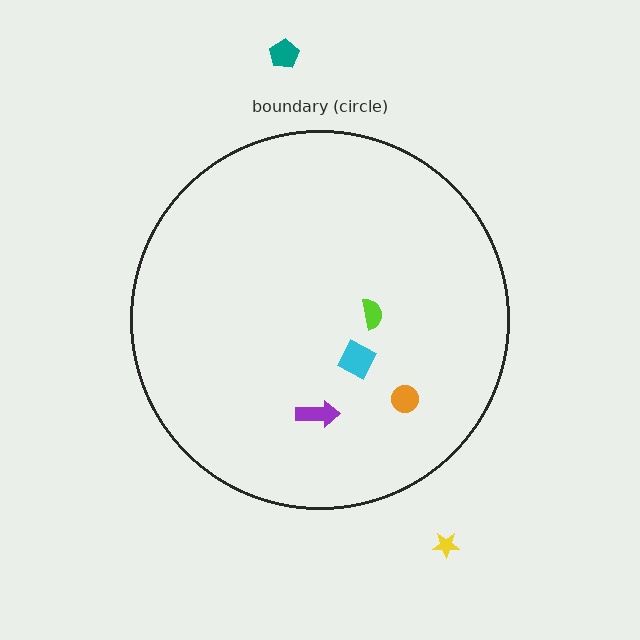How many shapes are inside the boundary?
4 inside, 2 outside.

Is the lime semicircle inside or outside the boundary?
Inside.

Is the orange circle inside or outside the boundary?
Inside.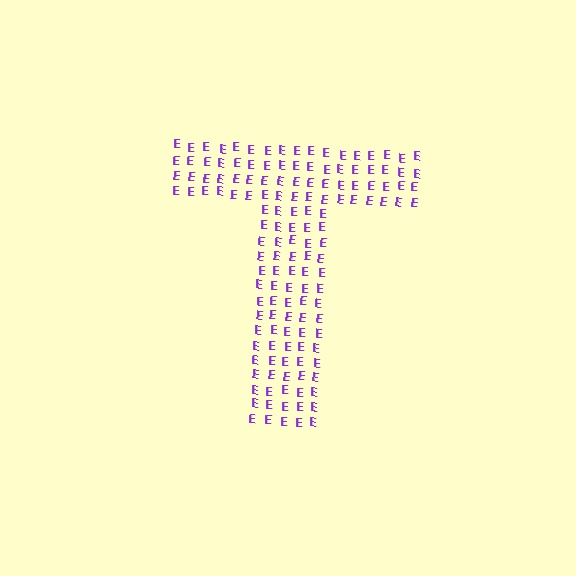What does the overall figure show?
The overall figure shows the letter T.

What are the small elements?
The small elements are letter E's.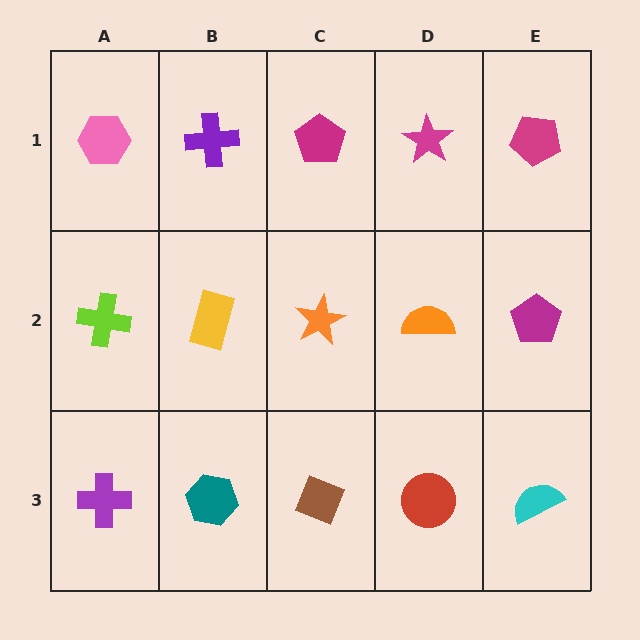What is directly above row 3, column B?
A yellow rectangle.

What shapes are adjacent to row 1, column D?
An orange semicircle (row 2, column D), a magenta pentagon (row 1, column C), a magenta pentagon (row 1, column E).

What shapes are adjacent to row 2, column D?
A magenta star (row 1, column D), a red circle (row 3, column D), an orange star (row 2, column C), a magenta pentagon (row 2, column E).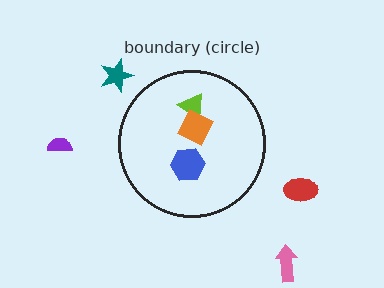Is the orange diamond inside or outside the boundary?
Inside.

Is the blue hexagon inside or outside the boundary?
Inside.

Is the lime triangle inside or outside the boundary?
Inside.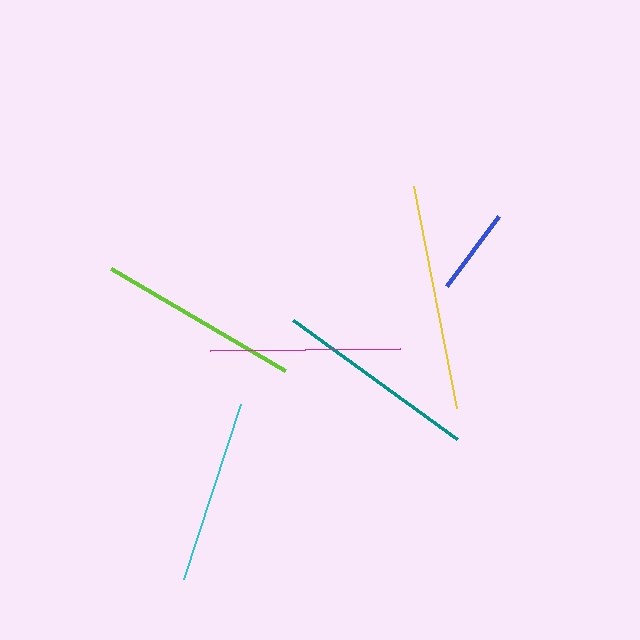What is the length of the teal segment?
The teal segment is approximately 203 pixels long.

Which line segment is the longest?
The yellow line is the longest at approximately 226 pixels.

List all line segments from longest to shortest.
From longest to shortest: yellow, teal, lime, magenta, cyan, blue.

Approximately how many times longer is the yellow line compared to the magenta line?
The yellow line is approximately 1.2 times the length of the magenta line.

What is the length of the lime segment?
The lime segment is approximately 202 pixels long.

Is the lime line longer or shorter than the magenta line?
The lime line is longer than the magenta line.